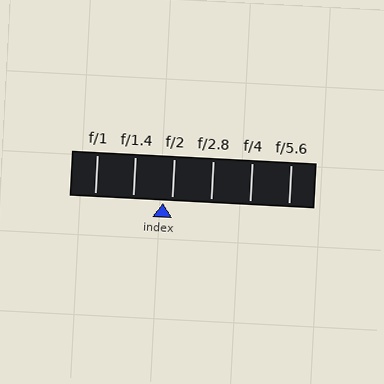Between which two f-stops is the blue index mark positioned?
The index mark is between f/1.4 and f/2.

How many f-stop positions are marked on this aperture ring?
There are 6 f-stop positions marked.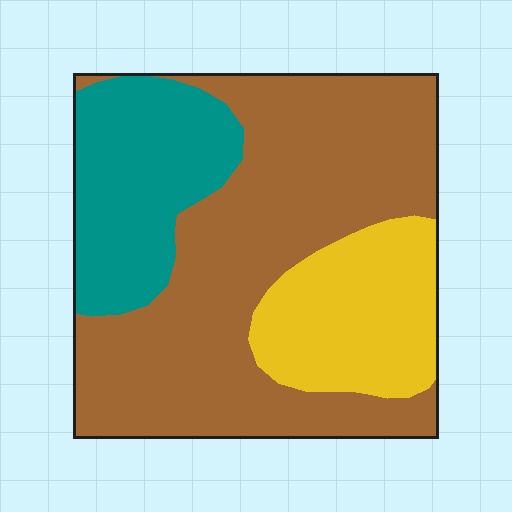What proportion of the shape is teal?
Teal takes up about one fifth (1/5) of the shape.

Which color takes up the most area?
Brown, at roughly 55%.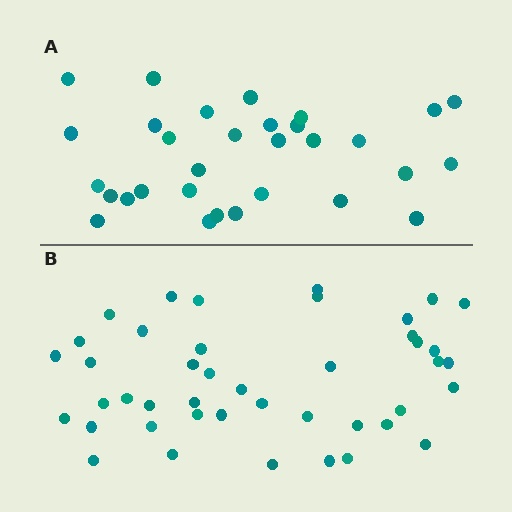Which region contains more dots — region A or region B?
Region B (the bottom region) has more dots.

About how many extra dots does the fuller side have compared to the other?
Region B has roughly 12 or so more dots than region A.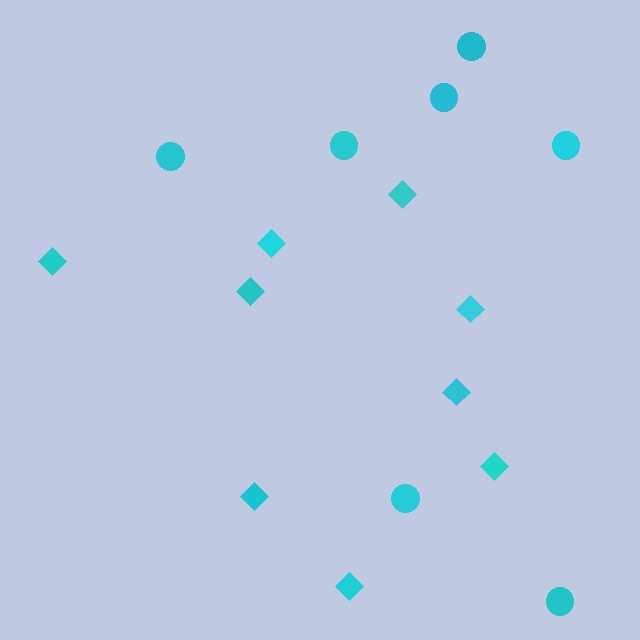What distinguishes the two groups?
There are 2 groups: one group of circles (7) and one group of diamonds (9).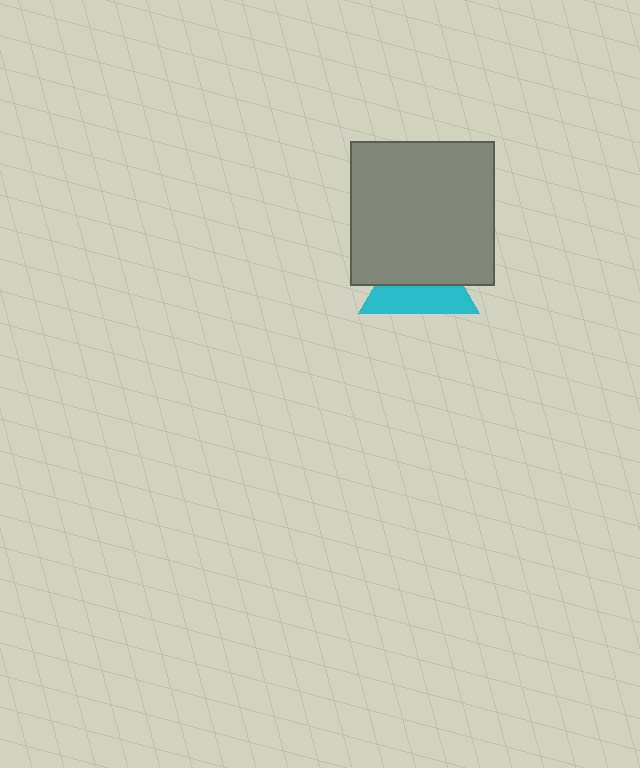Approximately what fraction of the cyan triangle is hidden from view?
Roughly 54% of the cyan triangle is hidden behind the gray square.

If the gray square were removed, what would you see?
You would see the complete cyan triangle.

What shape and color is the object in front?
The object in front is a gray square.